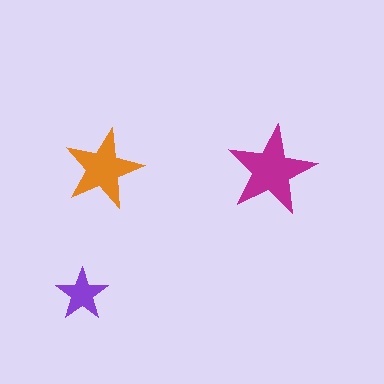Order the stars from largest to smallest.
the magenta one, the orange one, the purple one.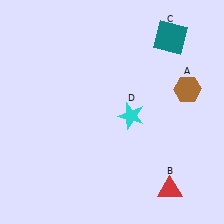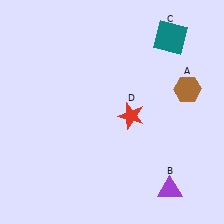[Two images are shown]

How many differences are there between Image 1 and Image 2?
There are 2 differences between the two images.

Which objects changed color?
B changed from red to purple. D changed from cyan to red.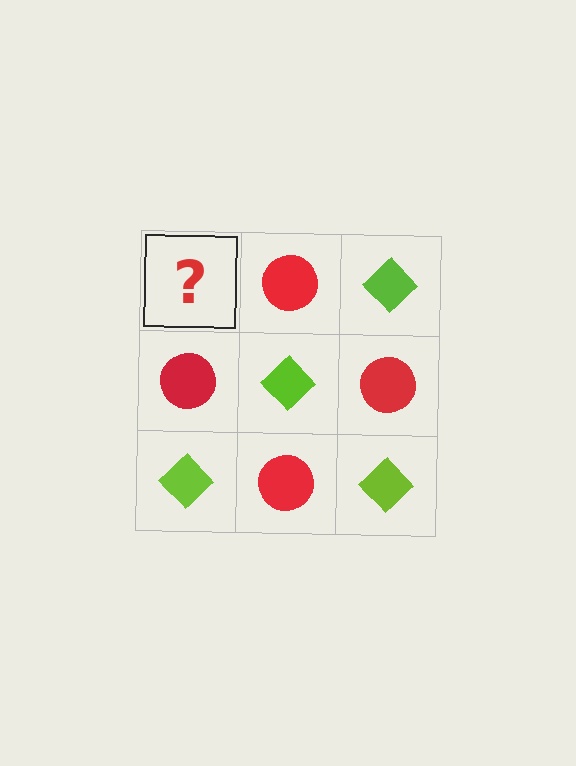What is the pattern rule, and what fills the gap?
The rule is that it alternates lime diamond and red circle in a checkerboard pattern. The gap should be filled with a lime diamond.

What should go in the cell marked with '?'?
The missing cell should contain a lime diamond.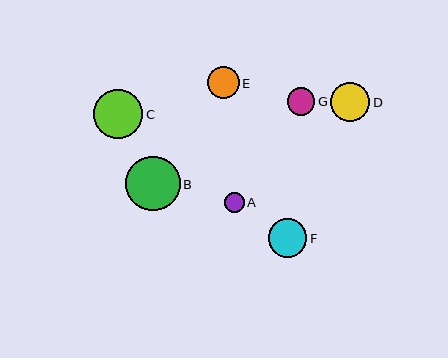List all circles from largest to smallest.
From largest to smallest: B, C, D, F, E, G, A.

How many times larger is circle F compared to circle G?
Circle F is approximately 1.4 times the size of circle G.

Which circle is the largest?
Circle B is the largest with a size of approximately 55 pixels.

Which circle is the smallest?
Circle A is the smallest with a size of approximately 20 pixels.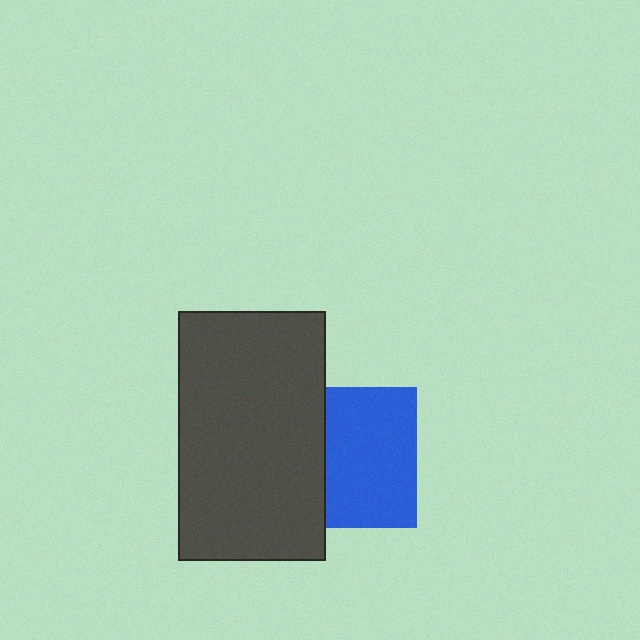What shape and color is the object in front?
The object in front is a dark gray rectangle.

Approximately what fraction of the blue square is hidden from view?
Roughly 35% of the blue square is hidden behind the dark gray rectangle.